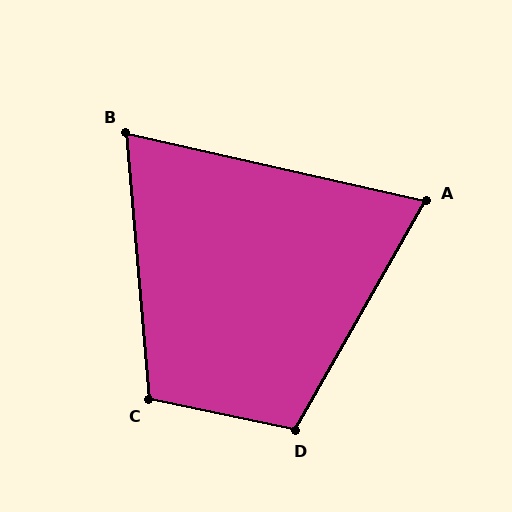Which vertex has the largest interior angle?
D, at approximately 107 degrees.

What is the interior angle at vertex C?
Approximately 107 degrees (obtuse).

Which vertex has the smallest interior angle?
B, at approximately 73 degrees.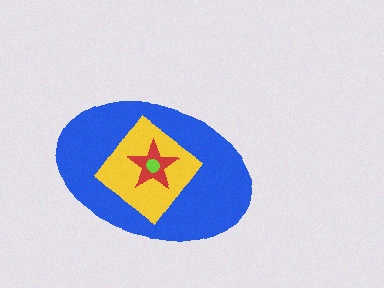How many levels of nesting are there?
4.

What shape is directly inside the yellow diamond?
The red star.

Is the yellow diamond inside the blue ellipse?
Yes.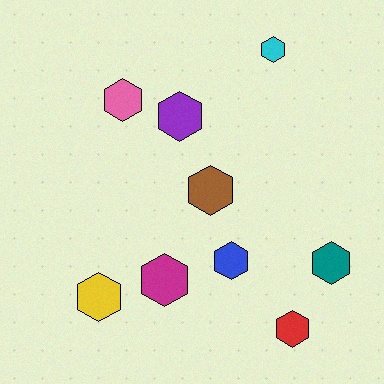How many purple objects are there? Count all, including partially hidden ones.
There is 1 purple object.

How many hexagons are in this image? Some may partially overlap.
There are 9 hexagons.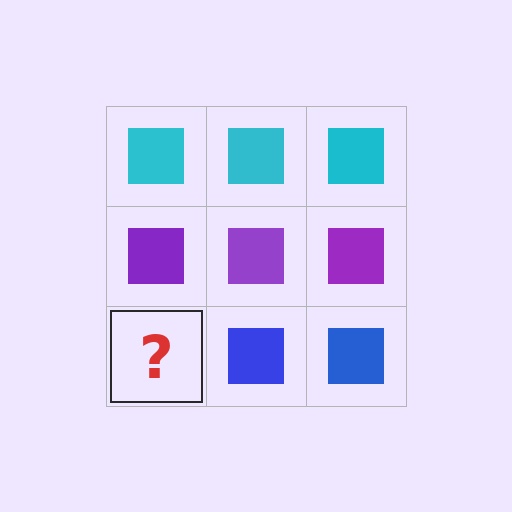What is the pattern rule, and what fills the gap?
The rule is that each row has a consistent color. The gap should be filled with a blue square.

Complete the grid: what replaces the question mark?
The question mark should be replaced with a blue square.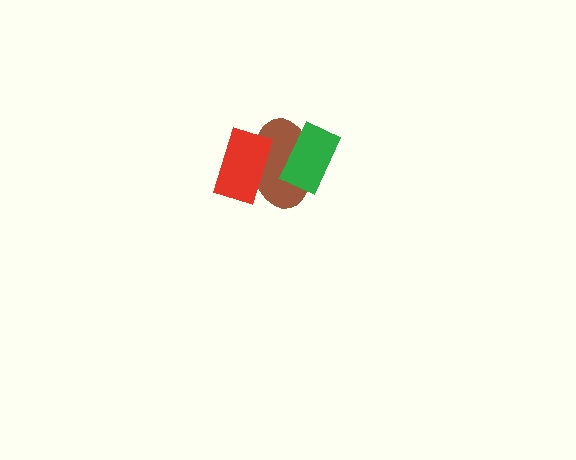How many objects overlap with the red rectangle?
1 object overlaps with the red rectangle.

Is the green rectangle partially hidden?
No, no other shape covers it.